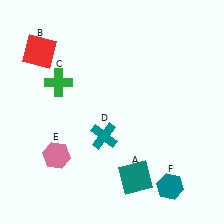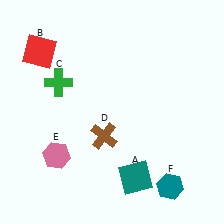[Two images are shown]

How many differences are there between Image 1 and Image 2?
There is 1 difference between the two images.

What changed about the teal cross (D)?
In Image 1, D is teal. In Image 2, it changed to brown.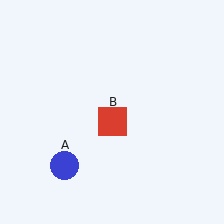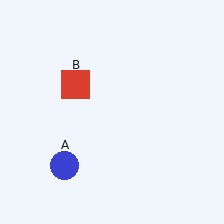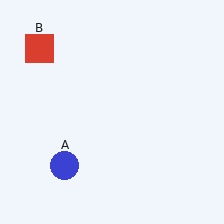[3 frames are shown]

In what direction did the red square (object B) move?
The red square (object B) moved up and to the left.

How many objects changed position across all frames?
1 object changed position: red square (object B).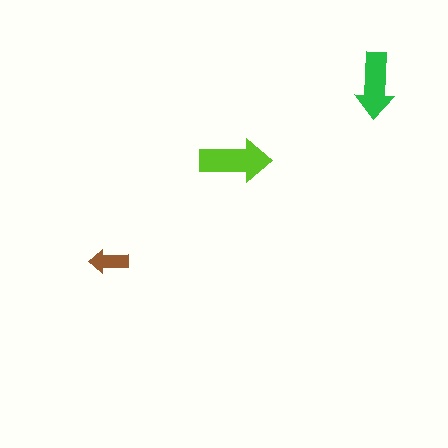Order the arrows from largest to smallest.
the lime one, the green one, the brown one.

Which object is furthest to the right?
The green arrow is rightmost.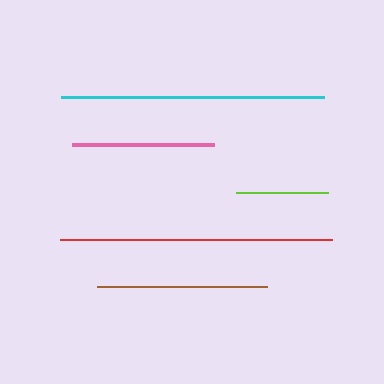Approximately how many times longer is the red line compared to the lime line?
The red line is approximately 3.0 times the length of the lime line.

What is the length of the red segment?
The red segment is approximately 272 pixels long.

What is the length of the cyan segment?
The cyan segment is approximately 263 pixels long.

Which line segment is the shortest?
The lime line is the shortest at approximately 92 pixels.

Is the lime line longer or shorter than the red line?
The red line is longer than the lime line.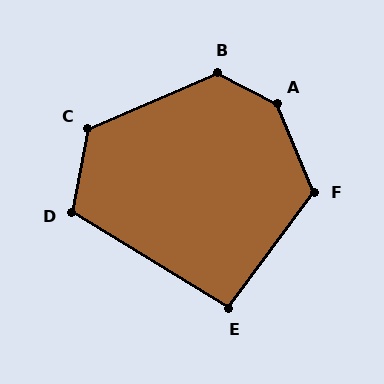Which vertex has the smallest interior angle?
E, at approximately 95 degrees.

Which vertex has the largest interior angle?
A, at approximately 141 degrees.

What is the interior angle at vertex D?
Approximately 111 degrees (obtuse).